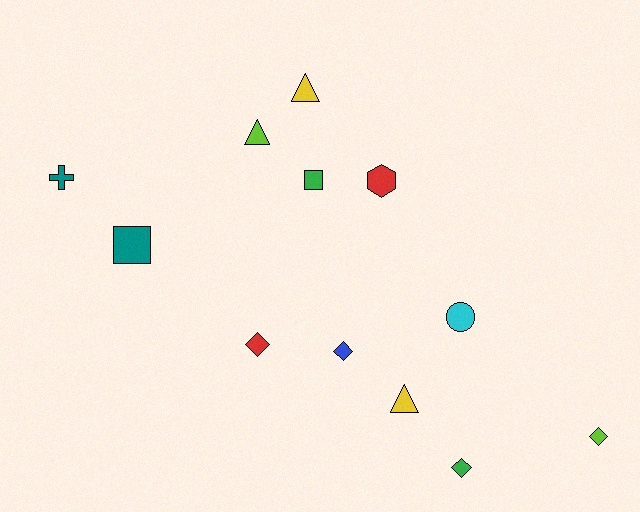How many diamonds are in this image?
There are 4 diamonds.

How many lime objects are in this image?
There are 2 lime objects.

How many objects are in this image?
There are 12 objects.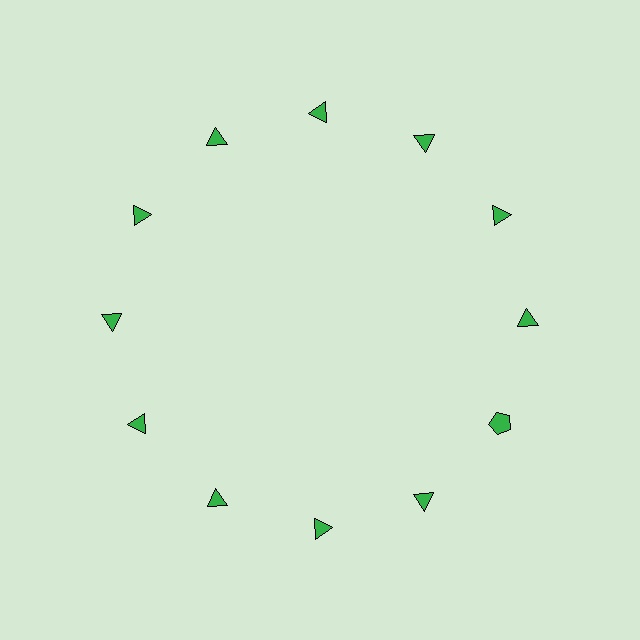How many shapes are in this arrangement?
There are 12 shapes arranged in a ring pattern.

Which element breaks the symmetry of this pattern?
The green pentagon at roughly the 4 o'clock position breaks the symmetry. All other shapes are green triangles.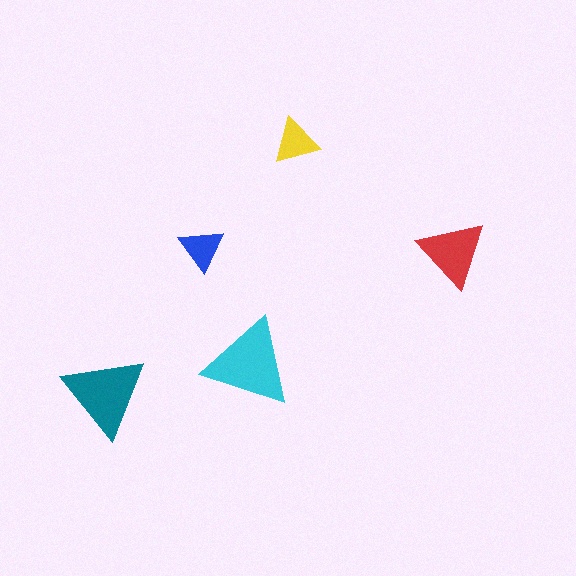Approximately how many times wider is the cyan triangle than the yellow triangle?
About 2 times wider.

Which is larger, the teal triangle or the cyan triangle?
The cyan one.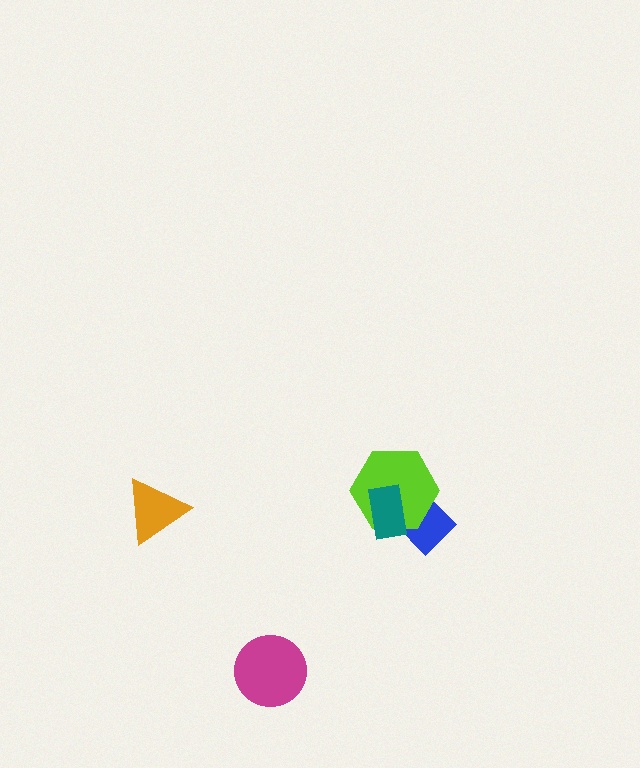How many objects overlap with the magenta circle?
0 objects overlap with the magenta circle.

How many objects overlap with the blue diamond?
2 objects overlap with the blue diamond.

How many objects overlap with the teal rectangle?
2 objects overlap with the teal rectangle.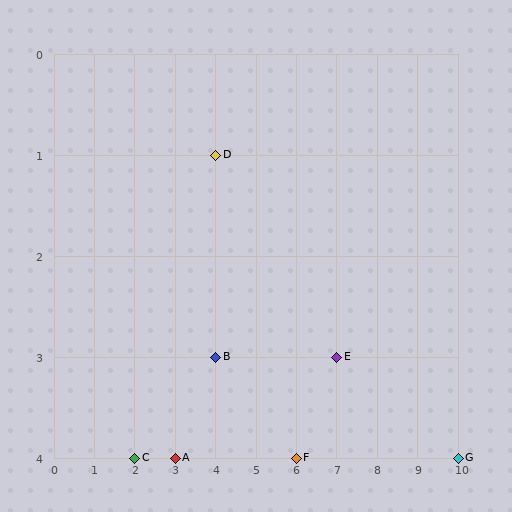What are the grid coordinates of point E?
Point E is at grid coordinates (7, 3).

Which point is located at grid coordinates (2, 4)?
Point C is at (2, 4).